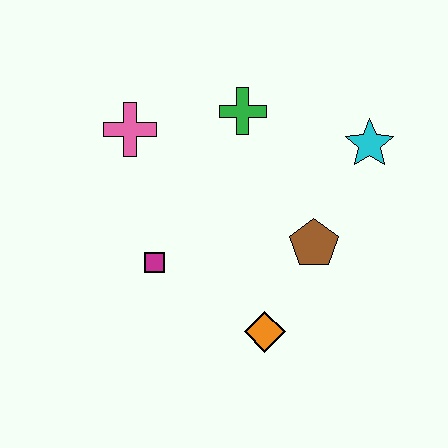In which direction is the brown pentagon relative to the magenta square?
The brown pentagon is to the right of the magenta square.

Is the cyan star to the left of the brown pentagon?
No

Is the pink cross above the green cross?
No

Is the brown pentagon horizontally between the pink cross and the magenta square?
No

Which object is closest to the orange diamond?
The brown pentagon is closest to the orange diamond.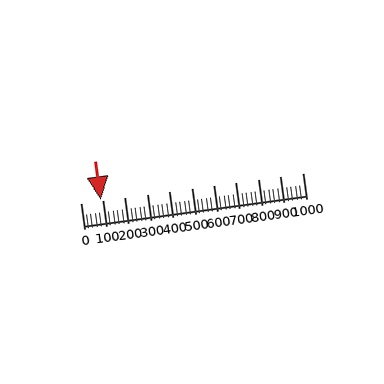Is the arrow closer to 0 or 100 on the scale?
The arrow is closer to 100.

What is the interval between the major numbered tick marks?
The major tick marks are spaced 100 units apart.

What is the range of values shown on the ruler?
The ruler shows values from 0 to 1000.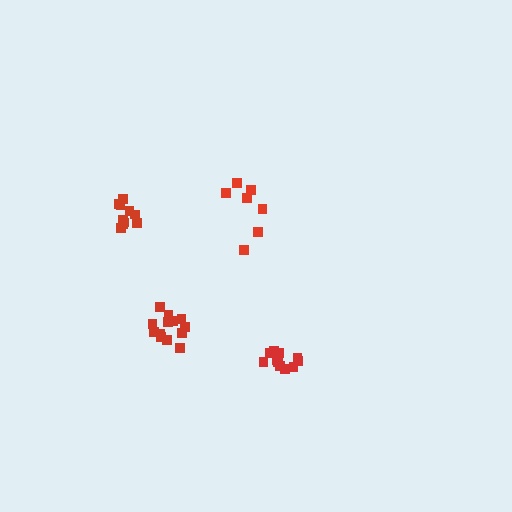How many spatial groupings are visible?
There are 4 spatial groupings.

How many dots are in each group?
Group 1: 10 dots, Group 2: 12 dots, Group 3: 7 dots, Group 4: 13 dots (42 total).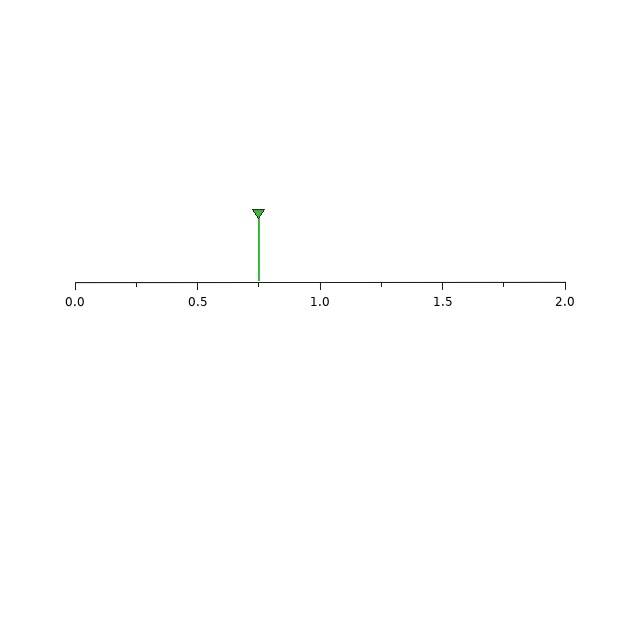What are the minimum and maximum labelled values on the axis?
The axis runs from 0.0 to 2.0.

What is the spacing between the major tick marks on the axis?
The major ticks are spaced 0.5 apart.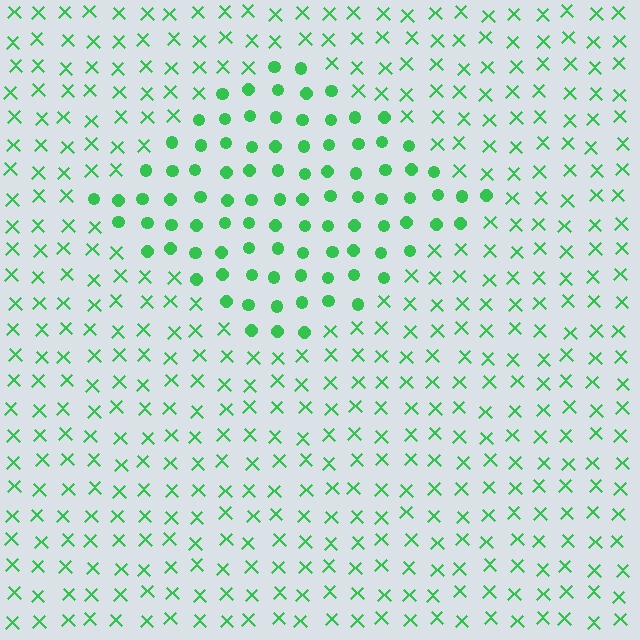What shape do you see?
I see a diamond.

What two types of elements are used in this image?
The image uses circles inside the diamond region and X marks outside it.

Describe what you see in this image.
The image is filled with small green elements arranged in a uniform grid. A diamond-shaped region contains circles, while the surrounding area contains X marks. The boundary is defined purely by the change in element shape.